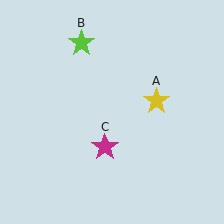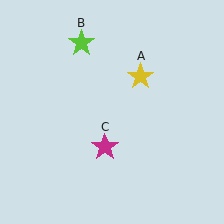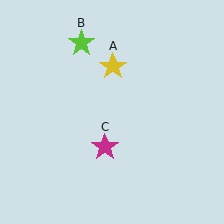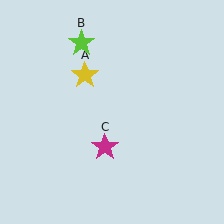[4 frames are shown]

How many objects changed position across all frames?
1 object changed position: yellow star (object A).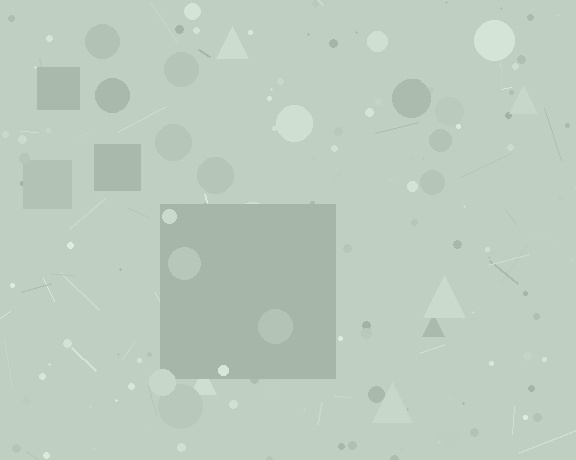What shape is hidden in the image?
A square is hidden in the image.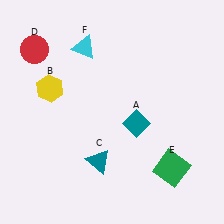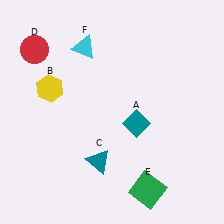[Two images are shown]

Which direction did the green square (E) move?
The green square (E) moved left.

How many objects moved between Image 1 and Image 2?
1 object moved between the two images.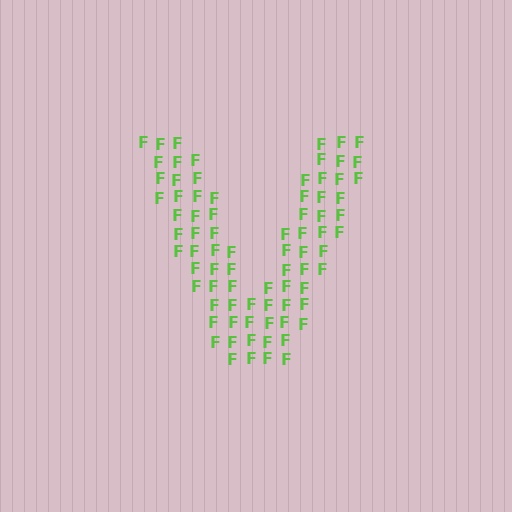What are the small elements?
The small elements are letter F's.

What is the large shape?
The large shape is the letter V.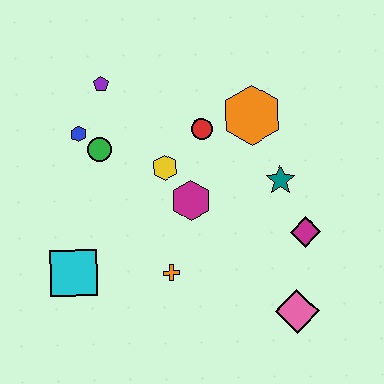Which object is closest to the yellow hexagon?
The magenta hexagon is closest to the yellow hexagon.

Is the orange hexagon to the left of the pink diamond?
Yes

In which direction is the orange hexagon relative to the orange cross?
The orange hexagon is above the orange cross.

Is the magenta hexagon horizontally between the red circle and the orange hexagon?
No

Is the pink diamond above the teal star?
No